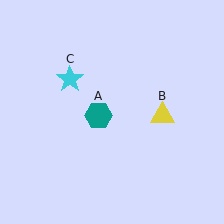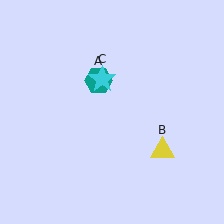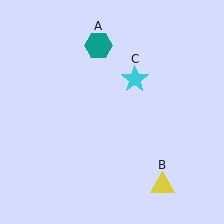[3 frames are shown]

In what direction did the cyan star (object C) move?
The cyan star (object C) moved right.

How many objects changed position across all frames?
3 objects changed position: teal hexagon (object A), yellow triangle (object B), cyan star (object C).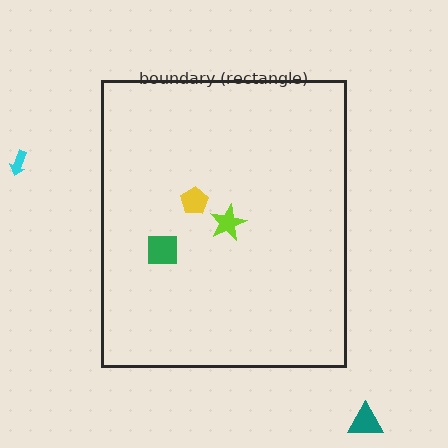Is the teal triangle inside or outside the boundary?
Outside.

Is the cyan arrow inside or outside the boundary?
Outside.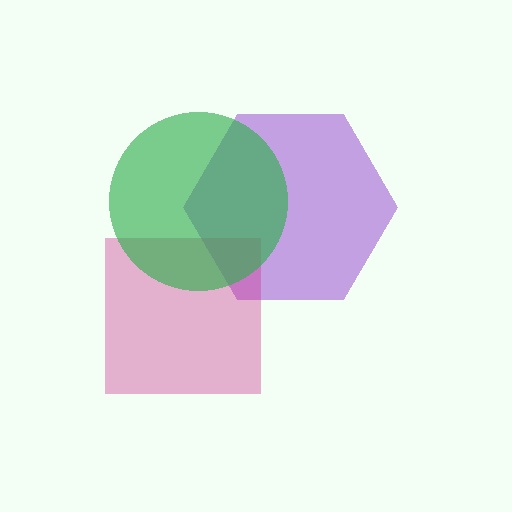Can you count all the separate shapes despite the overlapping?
Yes, there are 3 separate shapes.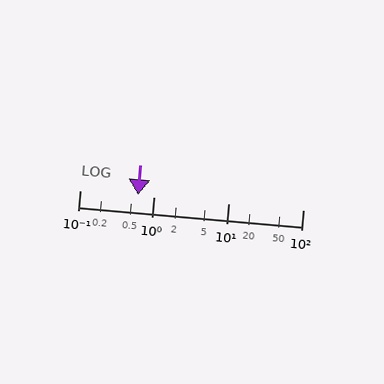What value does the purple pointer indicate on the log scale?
The pointer indicates approximately 0.6.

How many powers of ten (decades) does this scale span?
The scale spans 3 decades, from 0.1 to 100.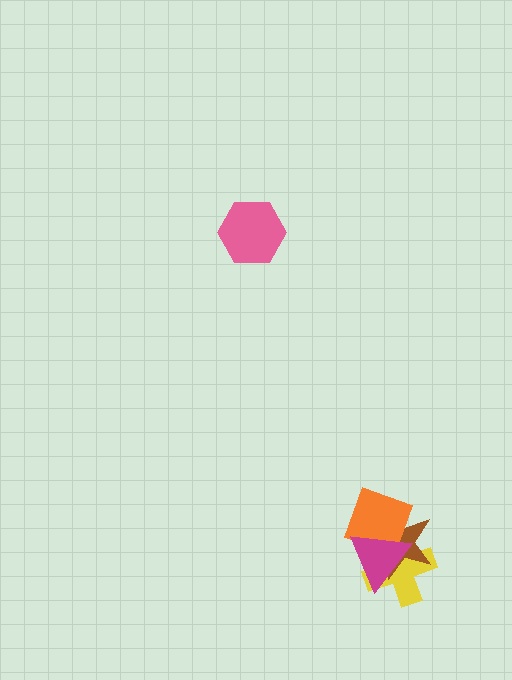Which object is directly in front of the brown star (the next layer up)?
The orange square is directly in front of the brown star.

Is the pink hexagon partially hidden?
No, no other shape covers it.